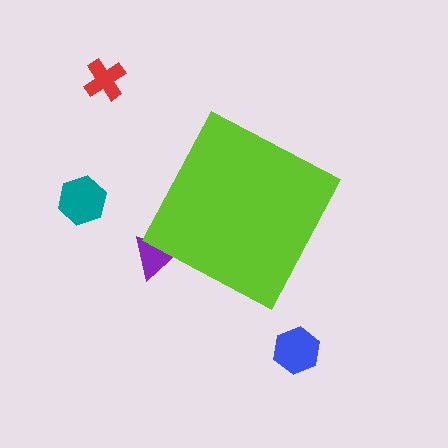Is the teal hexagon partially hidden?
No, the teal hexagon is fully visible.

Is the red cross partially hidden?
No, the red cross is fully visible.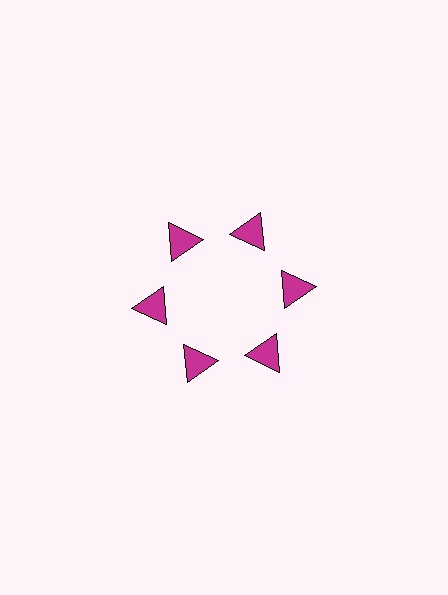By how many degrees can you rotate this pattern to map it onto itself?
The pattern maps onto itself every 60 degrees of rotation.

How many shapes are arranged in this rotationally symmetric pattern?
There are 6 shapes, arranged in 6 groups of 1.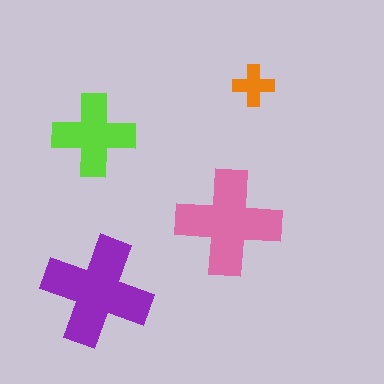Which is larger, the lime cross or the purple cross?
The purple one.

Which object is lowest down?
The purple cross is bottommost.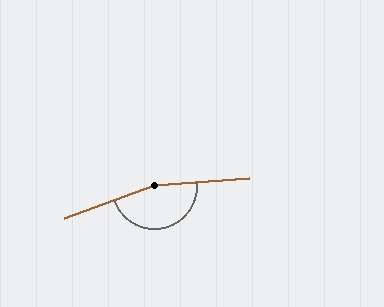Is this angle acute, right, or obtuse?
It is obtuse.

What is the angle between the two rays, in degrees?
Approximately 164 degrees.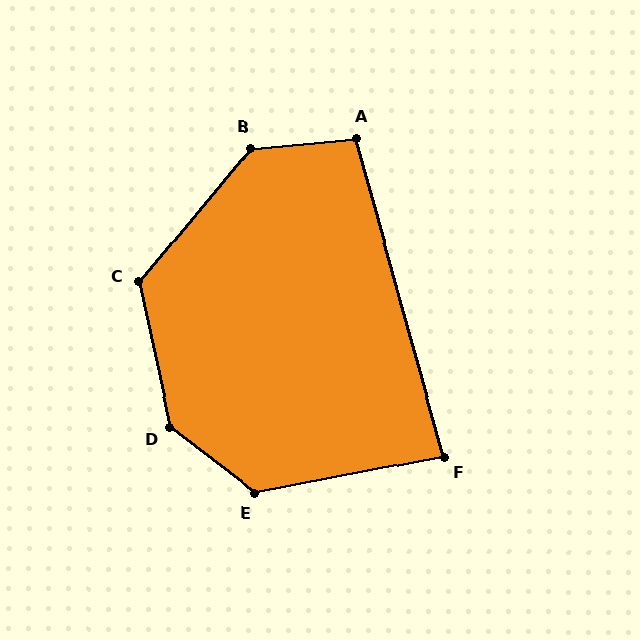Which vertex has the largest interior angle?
D, at approximately 139 degrees.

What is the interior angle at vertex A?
Approximately 100 degrees (obtuse).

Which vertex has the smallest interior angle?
F, at approximately 85 degrees.